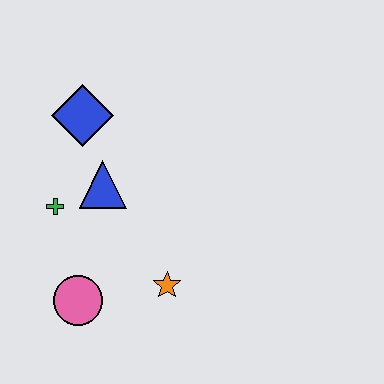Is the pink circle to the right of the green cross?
Yes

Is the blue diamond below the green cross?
No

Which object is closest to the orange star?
The pink circle is closest to the orange star.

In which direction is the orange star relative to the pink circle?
The orange star is to the right of the pink circle.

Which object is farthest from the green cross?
The orange star is farthest from the green cross.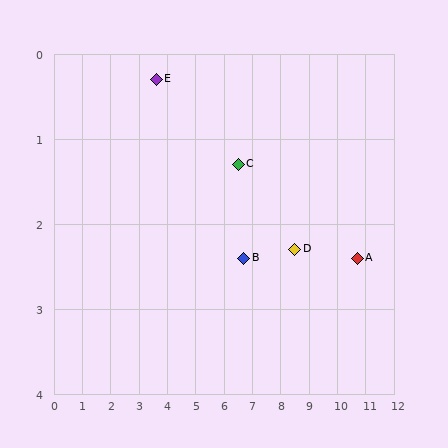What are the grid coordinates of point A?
Point A is at approximately (10.7, 2.4).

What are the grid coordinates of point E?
Point E is at approximately (3.6, 0.3).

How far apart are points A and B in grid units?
Points A and B are about 4.0 grid units apart.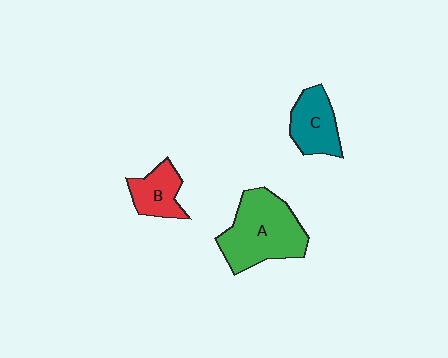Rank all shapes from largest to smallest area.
From largest to smallest: A (green), C (teal), B (red).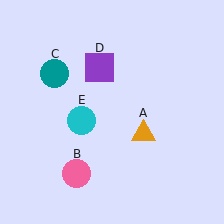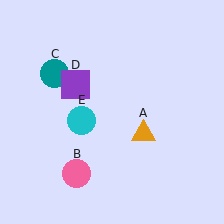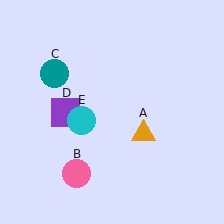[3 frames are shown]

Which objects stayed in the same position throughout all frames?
Orange triangle (object A) and pink circle (object B) and teal circle (object C) and cyan circle (object E) remained stationary.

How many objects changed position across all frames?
1 object changed position: purple square (object D).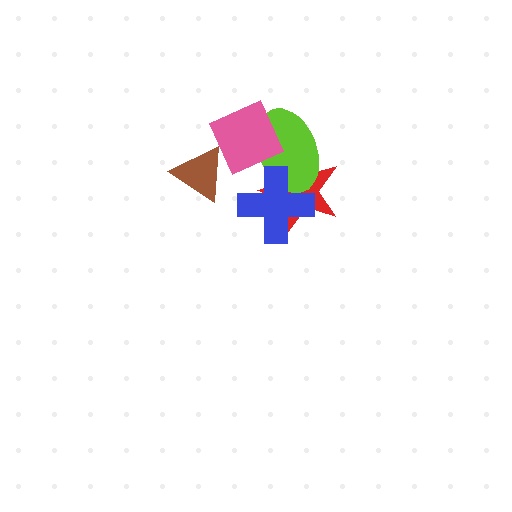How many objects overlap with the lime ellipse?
3 objects overlap with the lime ellipse.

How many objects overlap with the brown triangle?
1 object overlaps with the brown triangle.